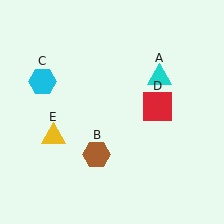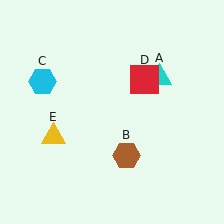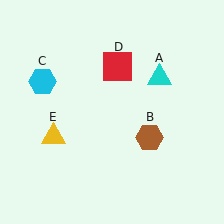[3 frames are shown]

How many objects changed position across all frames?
2 objects changed position: brown hexagon (object B), red square (object D).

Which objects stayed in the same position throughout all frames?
Cyan triangle (object A) and cyan hexagon (object C) and yellow triangle (object E) remained stationary.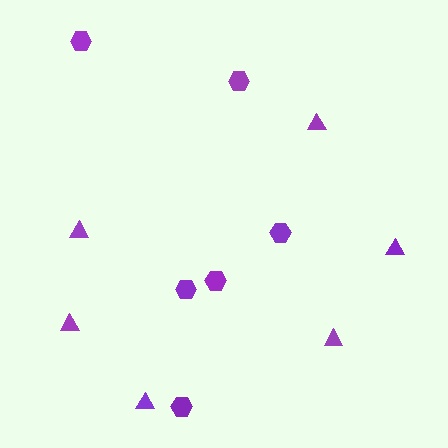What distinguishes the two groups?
There are 2 groups: one group of hexagons (6) and one group of triangles (6).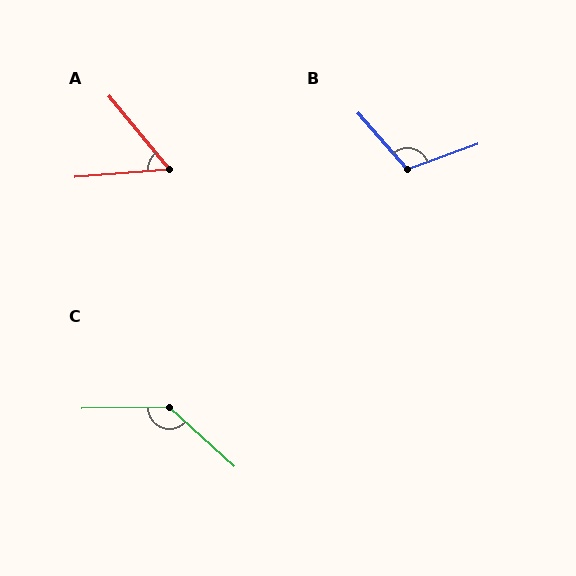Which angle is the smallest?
A, at approximately 56 degrees.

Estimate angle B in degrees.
Approximately 112 degrees.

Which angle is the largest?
C, at approximately 136 degrees.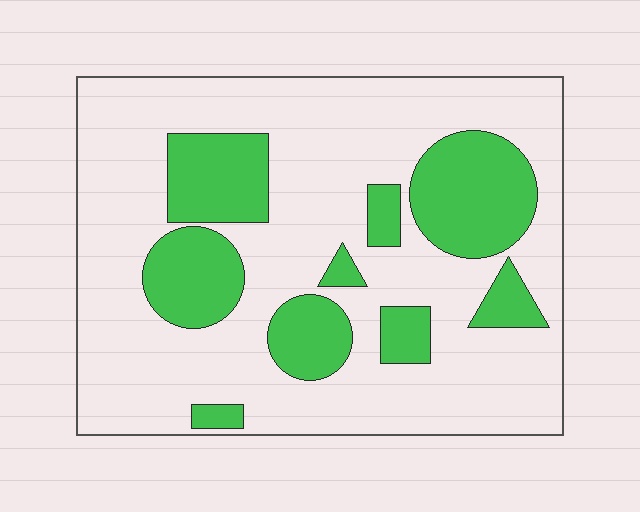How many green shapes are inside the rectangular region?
9.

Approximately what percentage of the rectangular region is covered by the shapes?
Approximately 25%.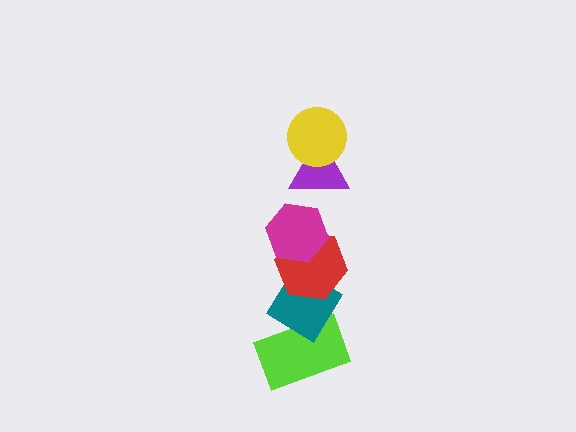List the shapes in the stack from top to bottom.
From top to bottom: the yellow circle, the purple triangle, the magenta hexagon, the red hexagon, the teal diamond, the lime rectangle.